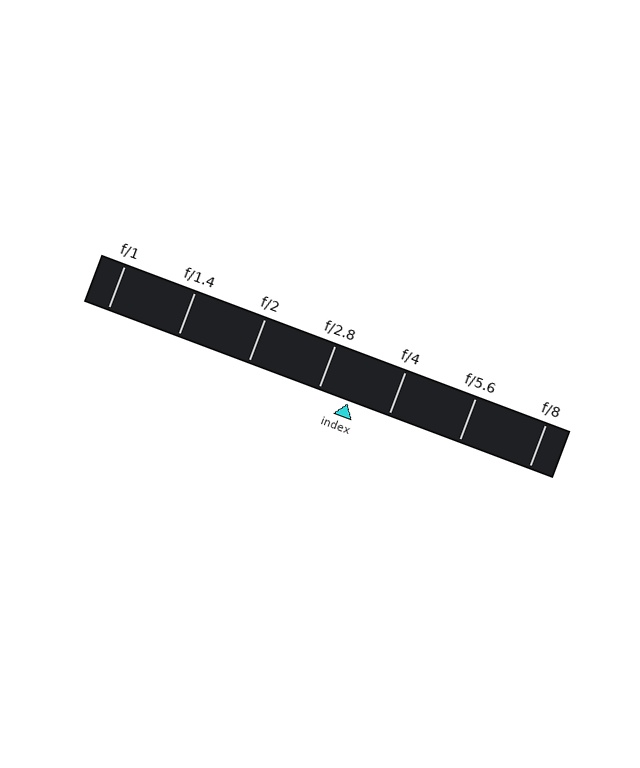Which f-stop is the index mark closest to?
The index mark is closest to f/2.8.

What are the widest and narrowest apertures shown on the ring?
The widest aperture shown is f/1 and the narrowest is f/8.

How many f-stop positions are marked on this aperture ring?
There are 7 f-stop positions marked.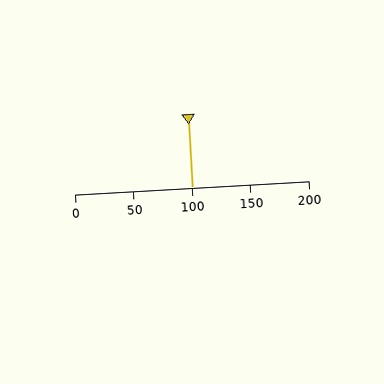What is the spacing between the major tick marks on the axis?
The major ticks are spaced 50 apart.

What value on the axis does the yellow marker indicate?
The marker indicates approximately 100.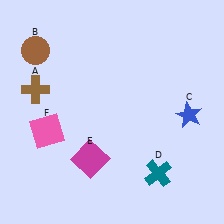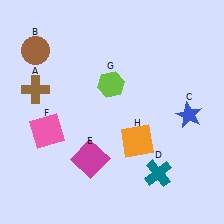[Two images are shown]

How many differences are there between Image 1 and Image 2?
There are 2 differences between the two images.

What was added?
A lime hexagon (G), an orange square (H) were added in Image 2.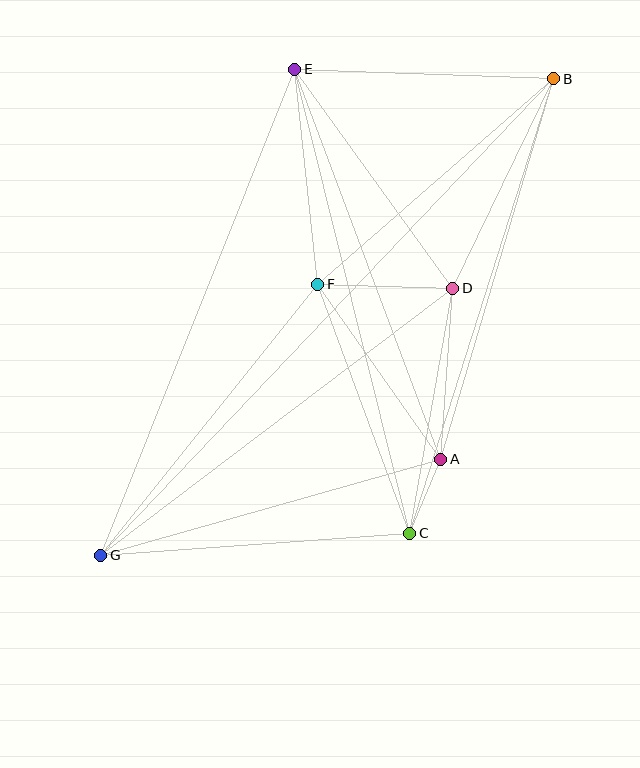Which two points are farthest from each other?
Points B and G are farthest from each other.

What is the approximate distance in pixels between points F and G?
The distance between F and G is approximately 347 pixels.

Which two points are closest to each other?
Points A and C are closest to each other.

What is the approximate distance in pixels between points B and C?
The distance between B and C is approximately 477 pixels.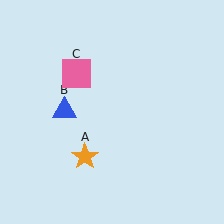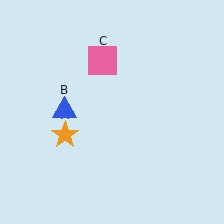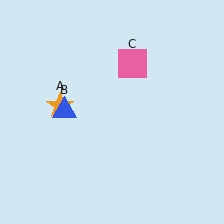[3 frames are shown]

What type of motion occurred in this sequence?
The orange star (object A), pink square (object C) rotated clockwise around the center of the scene.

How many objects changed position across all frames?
2 objects changed position: orange star (object A), pink square (object C).